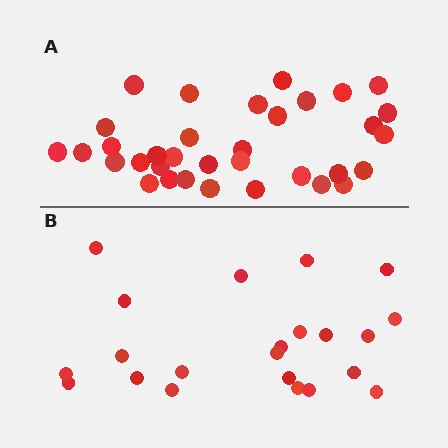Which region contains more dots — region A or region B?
Region A (the top region) has more dots.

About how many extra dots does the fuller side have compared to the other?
Region A has roughly 12 or so more dots than region B.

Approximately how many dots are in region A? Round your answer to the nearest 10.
About 30 dots. (The exact count is 34, which rounds to 30.)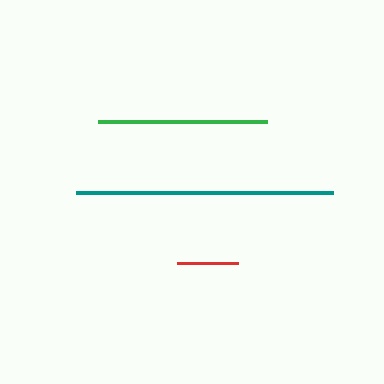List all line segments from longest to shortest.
From longest to shortest: teal, green, red.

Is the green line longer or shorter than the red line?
The green line is longer than the red line.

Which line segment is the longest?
The teal line is the longest at approximately 257 pixels.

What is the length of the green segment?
The green segment is approximately 170 pixels long.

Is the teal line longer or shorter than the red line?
The teal line is longer than the red line.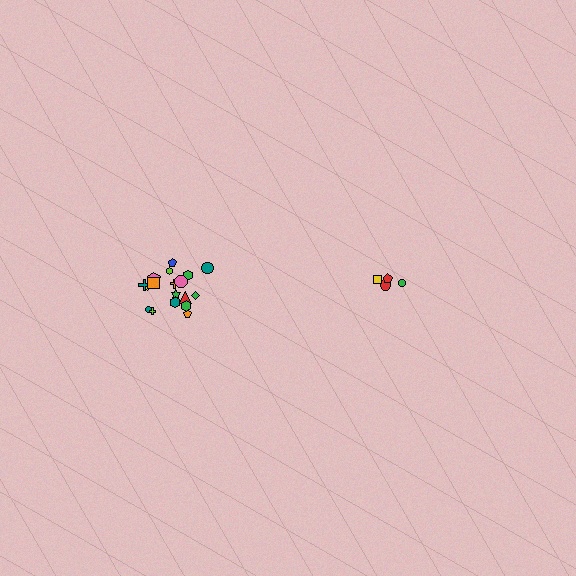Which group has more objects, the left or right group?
The left group.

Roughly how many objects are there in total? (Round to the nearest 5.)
Roughly 20 objects in total.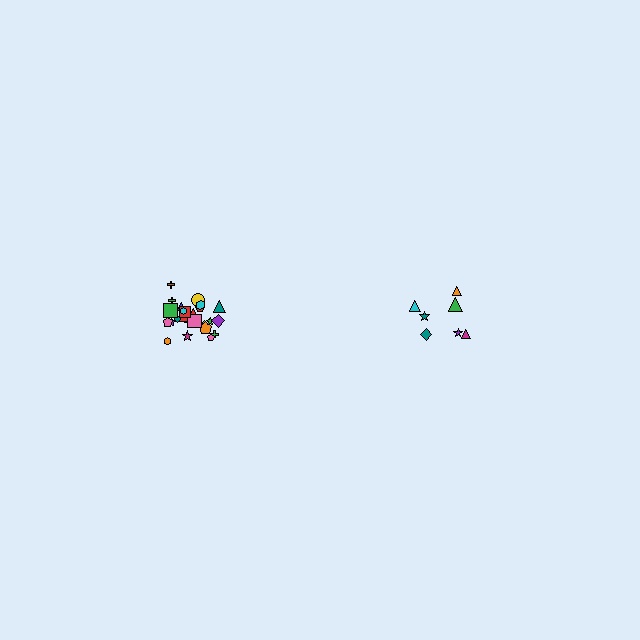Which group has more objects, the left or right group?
The left group.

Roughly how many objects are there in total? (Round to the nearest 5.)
Roughly 30 objects in total.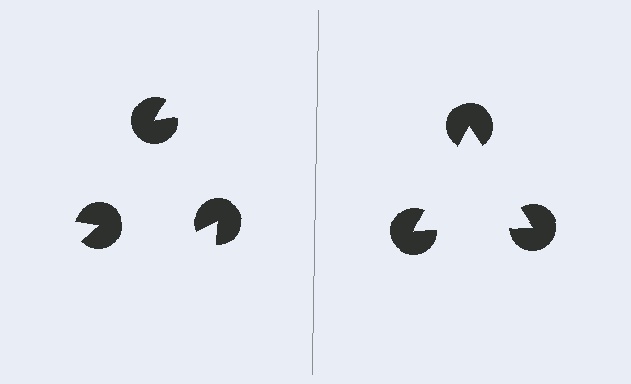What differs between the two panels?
The pac-man discs are positioned identically on both sides; only the wedge orientations differ. On the right they align to a triangle; on the left they are misaligned.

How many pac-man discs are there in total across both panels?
6 — 3 on each side.